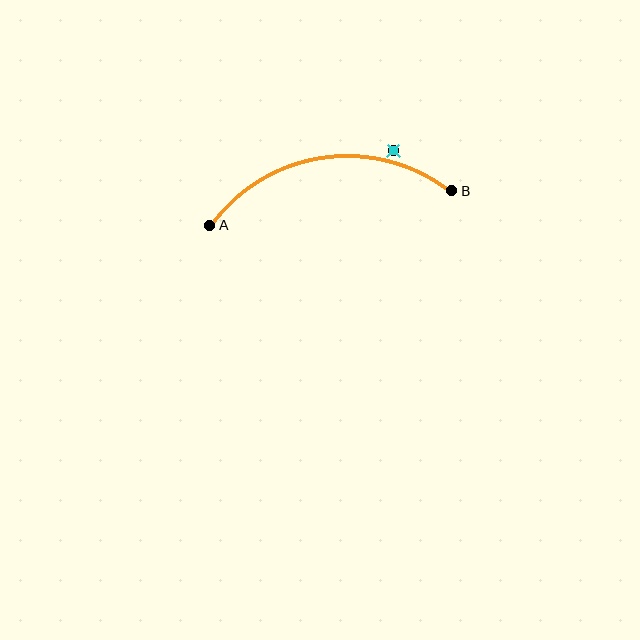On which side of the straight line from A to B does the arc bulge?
The arc bulges above the straight line connecting A and B.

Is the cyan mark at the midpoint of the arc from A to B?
No — the cyan mark does not lie on the arc at all. It sits slightly outside the curve.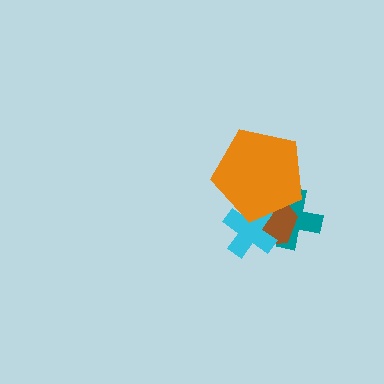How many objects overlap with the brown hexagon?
3 objects overlap with the brown hexagon.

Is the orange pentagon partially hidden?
No, no other shape covers it.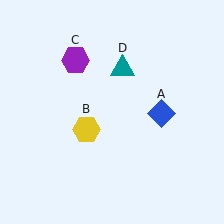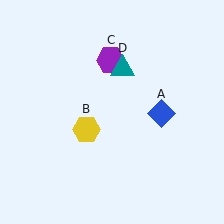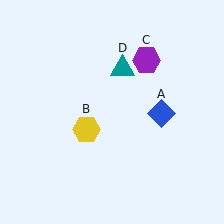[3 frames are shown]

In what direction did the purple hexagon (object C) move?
The purple hexagon (object C) moved right.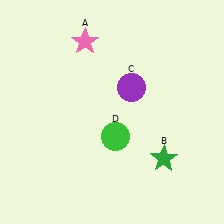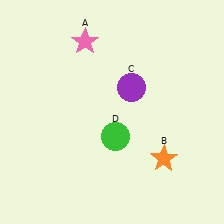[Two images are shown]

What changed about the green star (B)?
In Image 1, B is green. In Image 2, it changed to orange.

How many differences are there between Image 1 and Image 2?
There is 1 difference between the two images.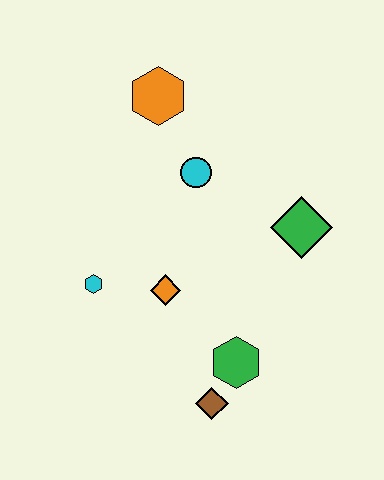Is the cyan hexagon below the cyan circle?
Yes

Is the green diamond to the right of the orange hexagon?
Yes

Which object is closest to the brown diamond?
The green hexagon is closest to the brown diamond.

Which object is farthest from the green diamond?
The cyan hexagon is farthest from the green diamond.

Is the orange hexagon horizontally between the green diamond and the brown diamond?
No